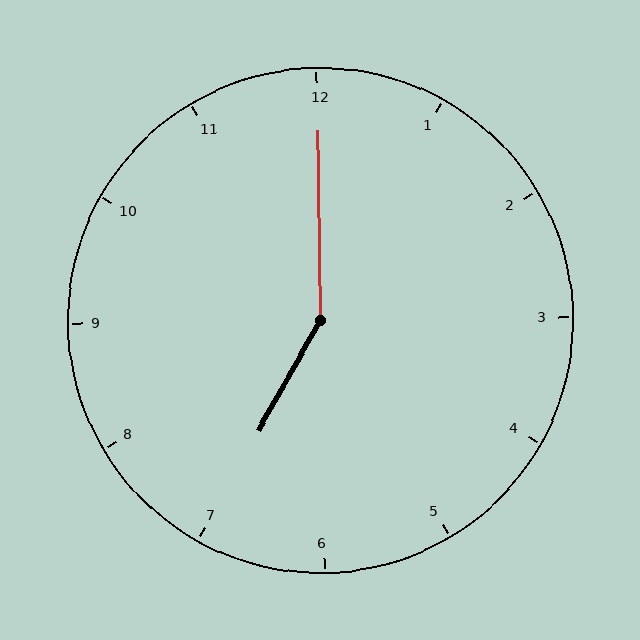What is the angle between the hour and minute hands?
Approximately 150 degrees.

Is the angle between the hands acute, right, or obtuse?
It is obtuse.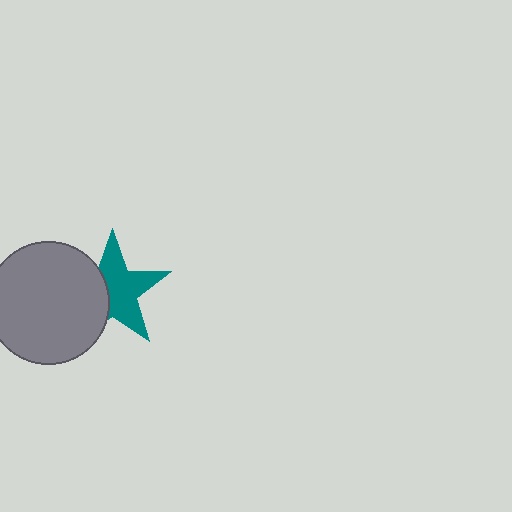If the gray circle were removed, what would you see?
You would see the complete teal star.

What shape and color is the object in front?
The object in front is a gray circle.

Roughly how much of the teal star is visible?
About half of it is visible (roughly 62%).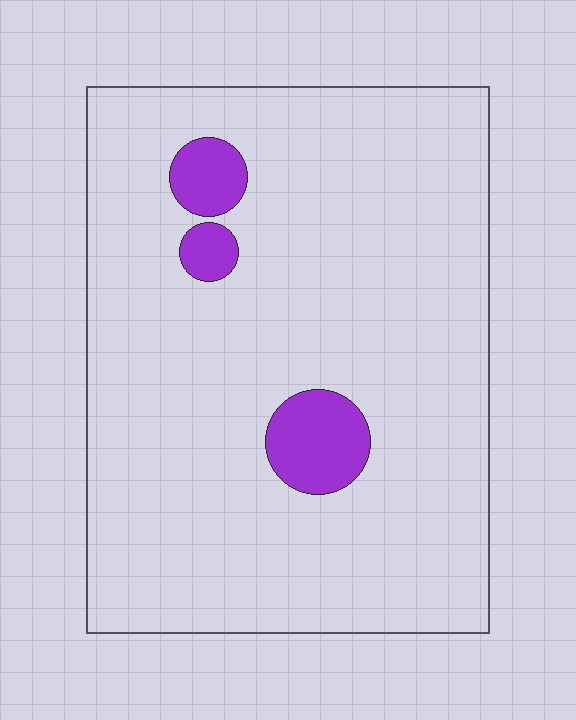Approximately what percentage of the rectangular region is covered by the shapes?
Approximately 5%.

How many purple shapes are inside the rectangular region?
3.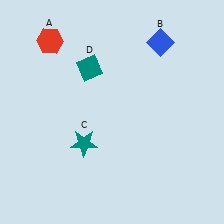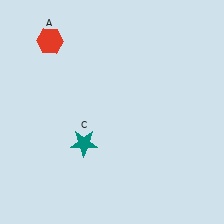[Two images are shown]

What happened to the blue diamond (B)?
The blue diamond (B) was removed in Image 2. It was in the top-right area of Image 1.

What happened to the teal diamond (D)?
The teal diamond (D) was removed in Image 2. It was in the top-left area of Image 1.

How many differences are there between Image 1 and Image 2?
There are 2 differences between the two images.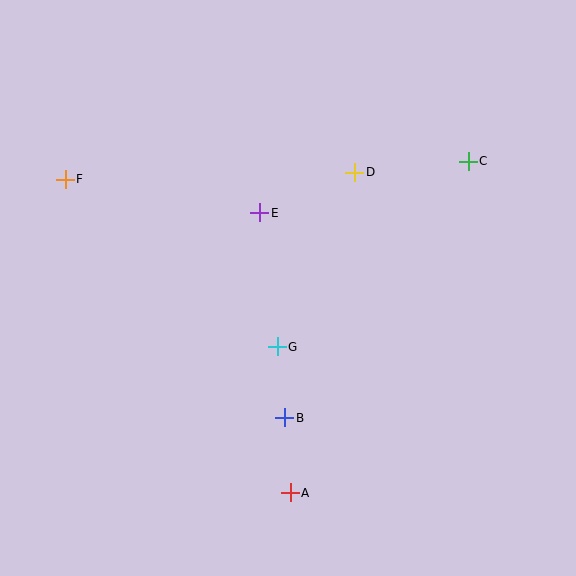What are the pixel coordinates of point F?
Point F is at (65, 179).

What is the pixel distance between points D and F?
The distance between D and F is 290 pixels.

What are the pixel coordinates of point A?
Point A is at (290, 493).